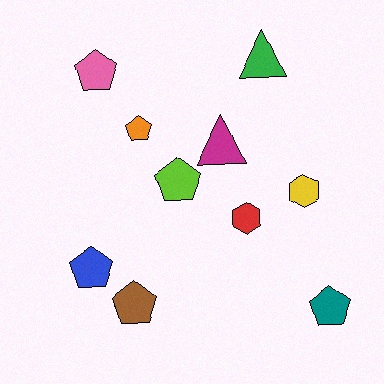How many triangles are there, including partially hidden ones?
There are 2 triangles.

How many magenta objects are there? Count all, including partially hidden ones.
There is 1 magenta object.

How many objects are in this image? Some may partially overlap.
There are 10 objects.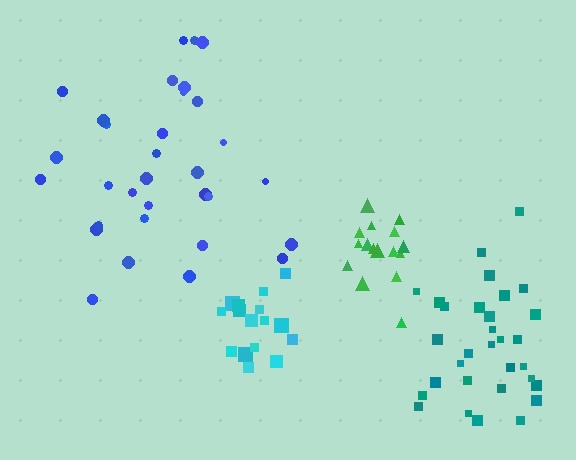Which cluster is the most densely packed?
Green.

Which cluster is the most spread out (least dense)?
Blue.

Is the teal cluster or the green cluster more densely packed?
Green.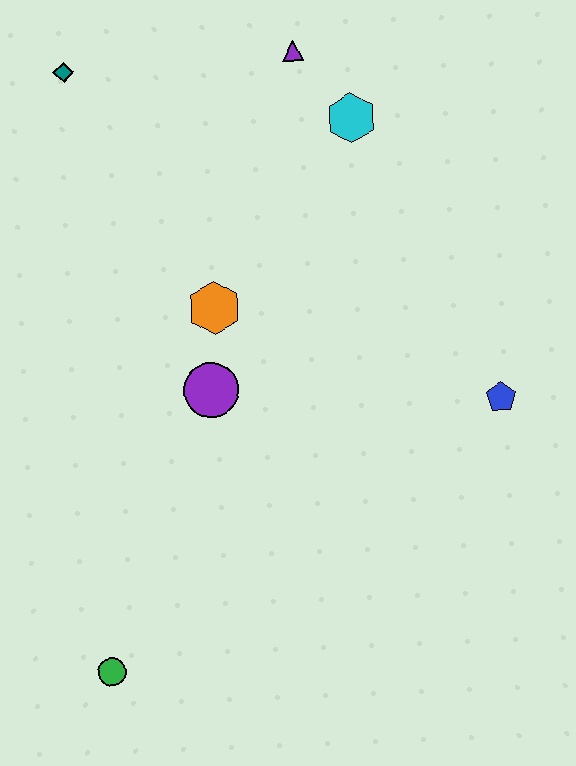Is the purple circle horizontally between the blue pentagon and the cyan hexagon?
No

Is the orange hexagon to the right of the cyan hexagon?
No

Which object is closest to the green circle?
The purple circle is closest to the green circle.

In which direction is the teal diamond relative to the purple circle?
The teal diamond is above the purple circle.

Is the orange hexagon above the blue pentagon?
Yes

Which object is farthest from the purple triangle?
The green circle is farthest from the purple triangle.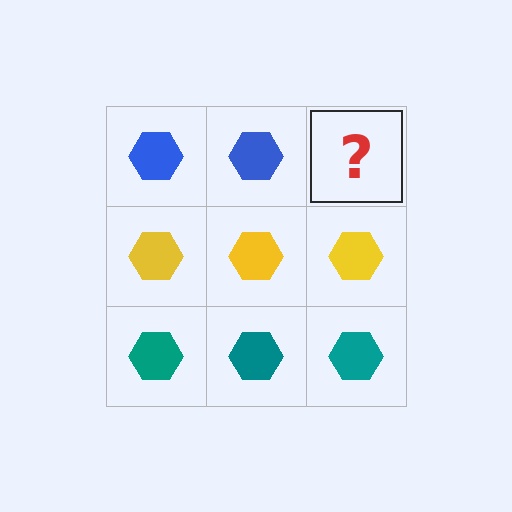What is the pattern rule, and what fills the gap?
The rule is that each row has a consistent color. The gap should be filled with a blue hexagon.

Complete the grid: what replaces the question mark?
The question mark should be replaced with a blue hexagon.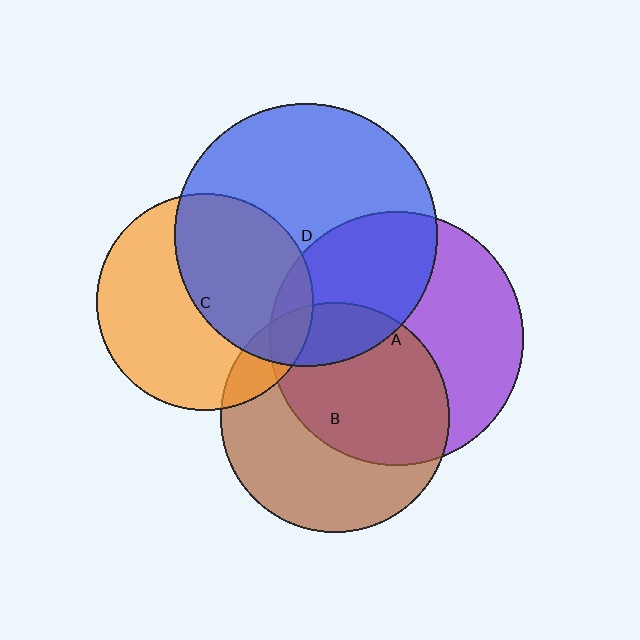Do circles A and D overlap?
Yes.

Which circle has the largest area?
Circle D (blue).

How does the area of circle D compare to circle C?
Approximately 1.5 times.